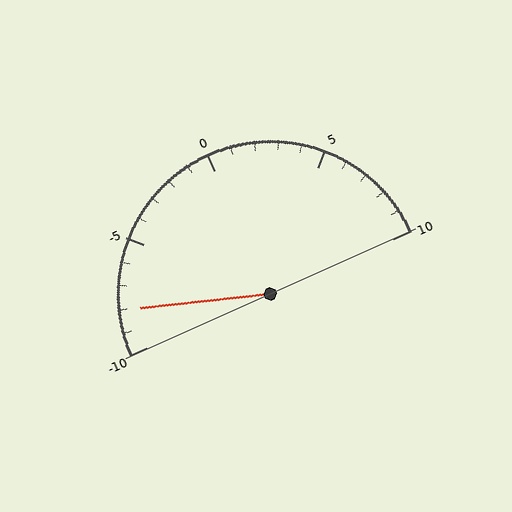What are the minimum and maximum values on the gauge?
The gauge ranges from -10 to 10.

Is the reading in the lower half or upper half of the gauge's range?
The reading is in the lower half of the range (-10 to 10).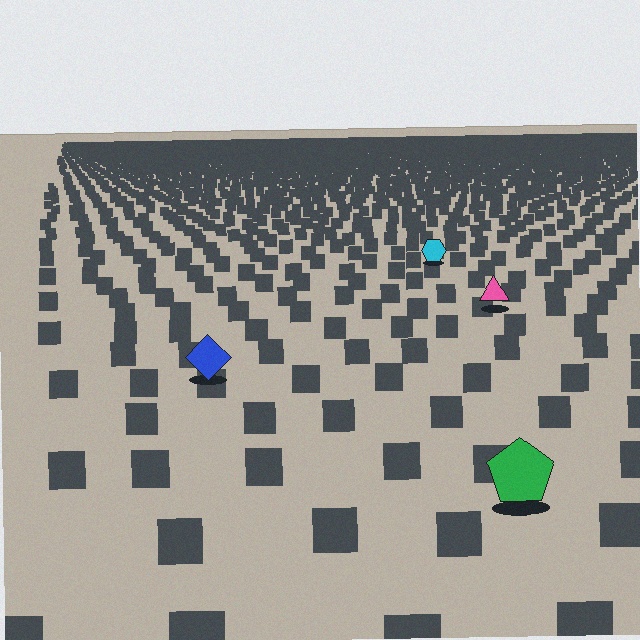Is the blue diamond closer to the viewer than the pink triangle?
Yes. The blue diamond is closer — you can tell from the texture gradient: the ground texture is coarser near it.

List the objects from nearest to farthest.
From nearest to farthest: the green pentagon, the blue diamond, the pink triangle, the cyan hexagon.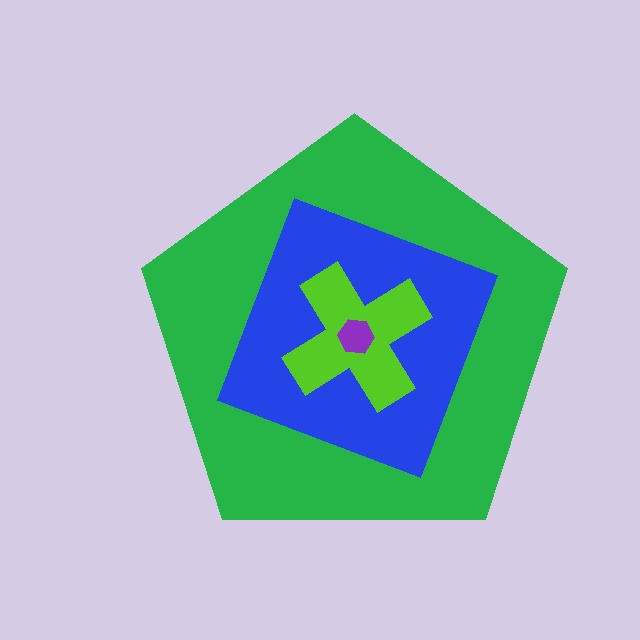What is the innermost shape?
The purple hexagon.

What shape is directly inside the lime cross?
The purple hexagon.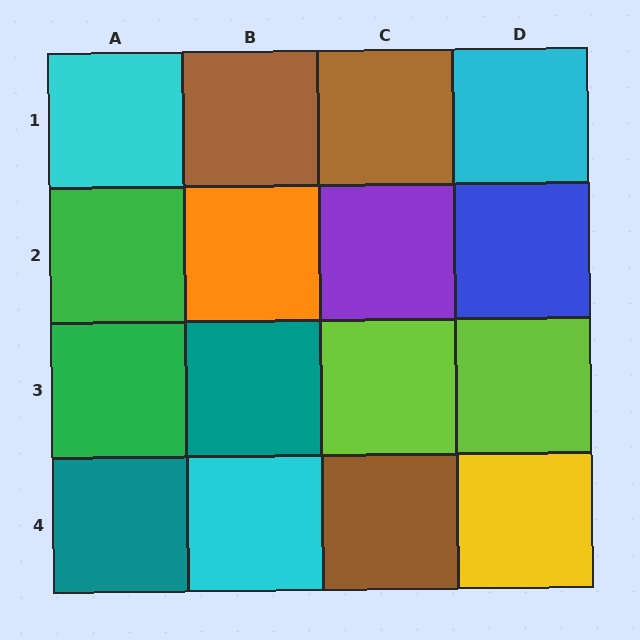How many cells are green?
2 cells are green.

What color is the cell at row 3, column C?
Lime.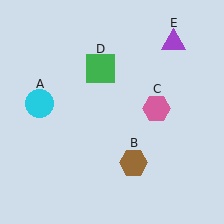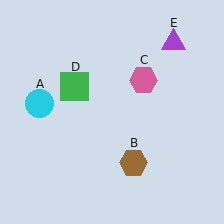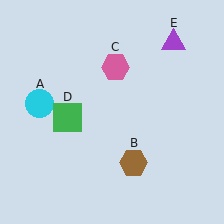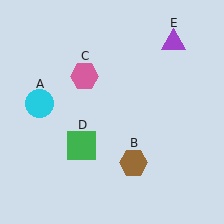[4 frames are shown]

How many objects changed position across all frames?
2 objects changed position: pink hexagon (object C), green square (object D).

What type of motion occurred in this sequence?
The pink hexagon (object C), green square (object D) rotated counterclockwise around the center of the scene.